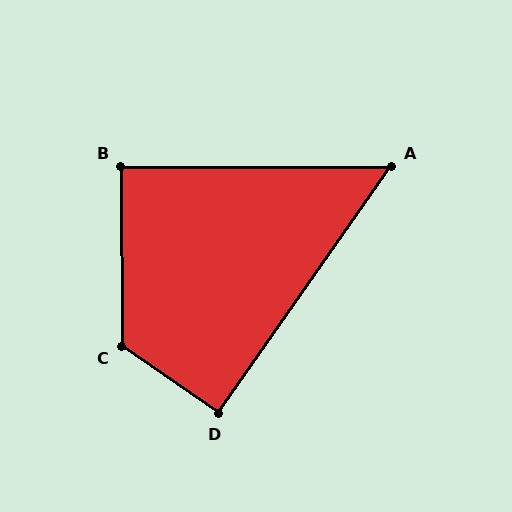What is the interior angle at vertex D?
Approximately 90 degrees (approximately right).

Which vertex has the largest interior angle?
C, at approximately 125 degrees.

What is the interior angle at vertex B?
Approximately 90 degrees (approximately right).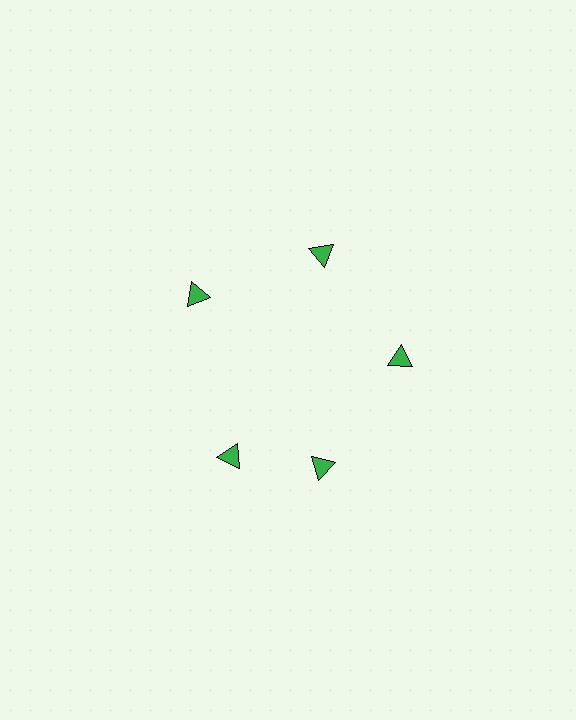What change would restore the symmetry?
The symmetry would be restored by rotating it back into even spacing with its neighbors so that all 5 triangles sit at equal angles and equal distance from the center.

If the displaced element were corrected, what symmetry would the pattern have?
It would have 5-fold rotational symmetry — the pattern would map onto itself every 72 degrees.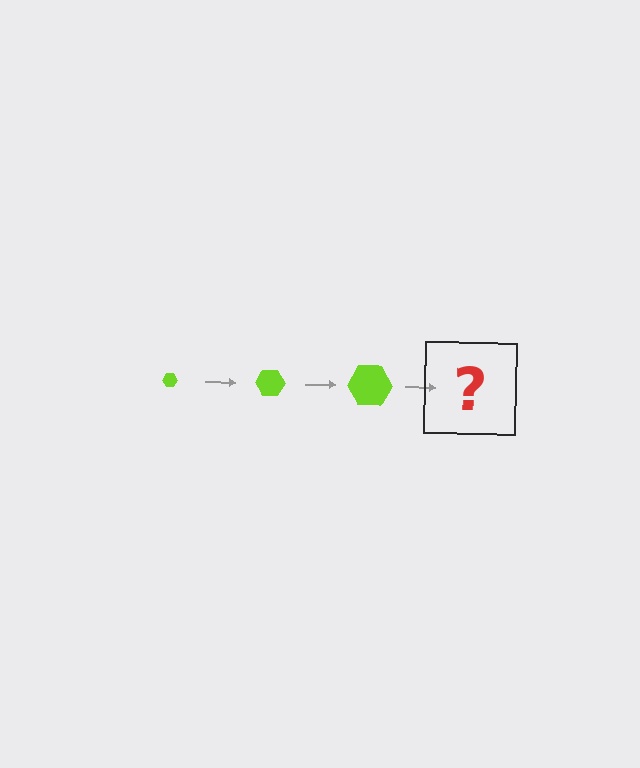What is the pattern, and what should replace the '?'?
The pattern is that the hexagon gets progressively larger each step. The '?' should be a lime hexagon, larger than the previous one.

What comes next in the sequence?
The next element should be a lime hexagon, larger than the previous one.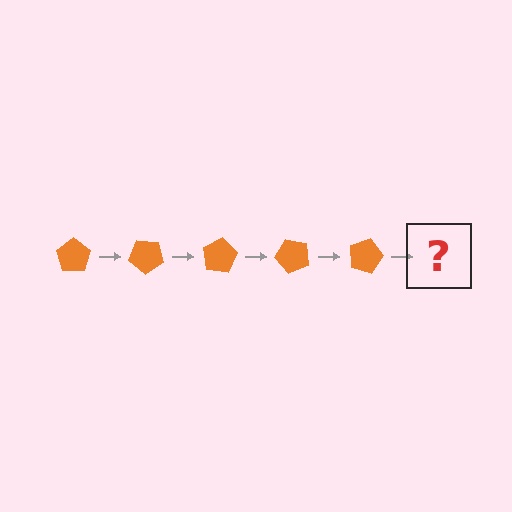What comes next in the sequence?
The next element should be an orange pentagon rotated 200 degrees.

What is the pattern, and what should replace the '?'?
The pattern is that the pentagon rotates 40 degrees each step. The '?' should be an orange pentagon rotated 200 degrees.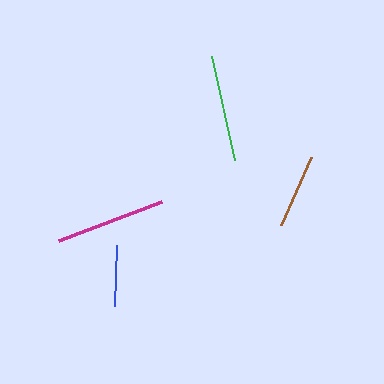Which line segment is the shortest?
The blue line is the shortest at approximately 61 pixels.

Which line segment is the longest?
The magenta line is the longest at approximately 110 pixels.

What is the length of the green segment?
The green segment is approximately 107 pixels long.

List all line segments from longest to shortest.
From longest to shortest: magenta, green, brown, blue.